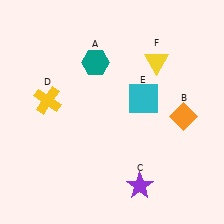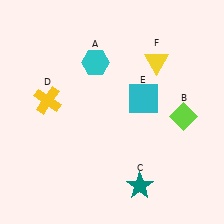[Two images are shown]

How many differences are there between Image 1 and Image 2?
There are 3 differences between the two images.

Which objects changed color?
A changed from teal to cyan. B changed from orange to lime. C changed from purple to teal.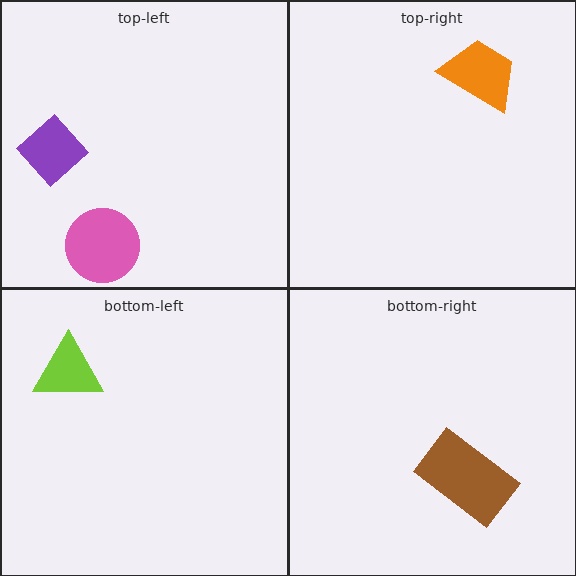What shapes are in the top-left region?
The pink circle, the purple diamond.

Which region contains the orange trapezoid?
The top-right region.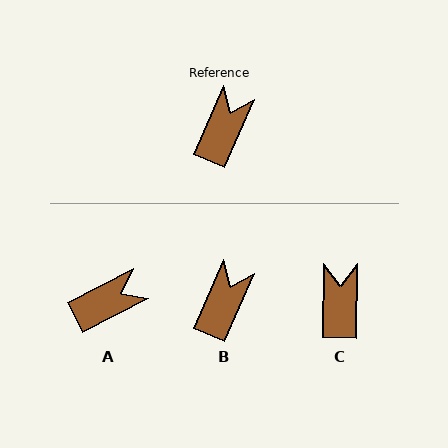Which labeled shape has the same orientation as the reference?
B.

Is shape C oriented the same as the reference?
No, it is off by about 23 degrees.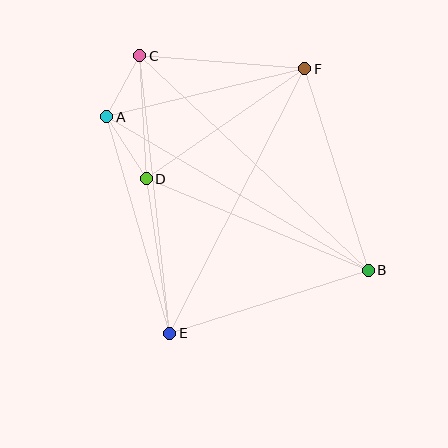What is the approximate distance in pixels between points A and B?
The distance between A and B is approximately 303 pixels.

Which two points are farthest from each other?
Points B and C are farthest from each other.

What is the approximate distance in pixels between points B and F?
The distance between B and F is approximately 211 pixels.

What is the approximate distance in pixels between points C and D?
The distance between C and D is approximately 123 pixels.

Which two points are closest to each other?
Points A and C are closest to each other.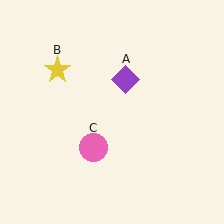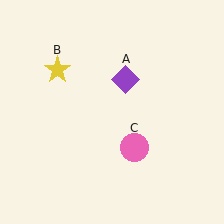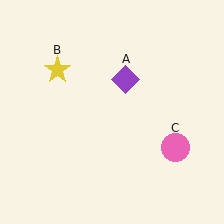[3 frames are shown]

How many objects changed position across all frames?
1 object changed position: pink circle (object C).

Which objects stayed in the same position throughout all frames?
Purple diamond (object A) and yellow star (object B) remained stationary.